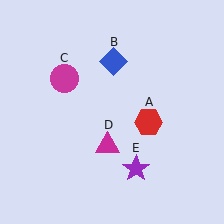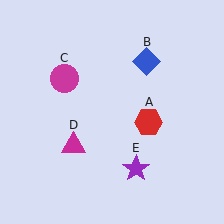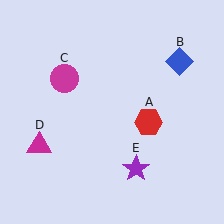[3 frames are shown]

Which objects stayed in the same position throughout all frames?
Red hexagon (object A) and magenta circle (object C) and purple star (object E) remained stationary.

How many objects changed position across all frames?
2 objects changed position: blue diamond (object B), magenta triangle (object D).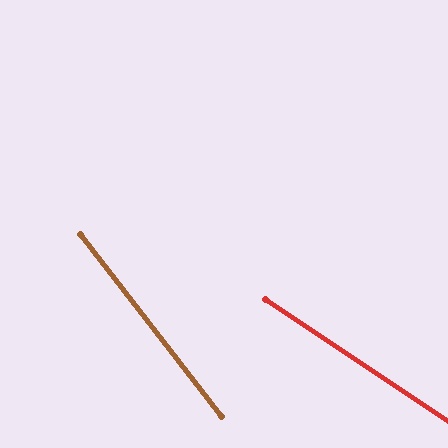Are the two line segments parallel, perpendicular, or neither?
Neither parallel nor perpendicular — they differ by about 19°.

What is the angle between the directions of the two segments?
Approximately 19 degrees.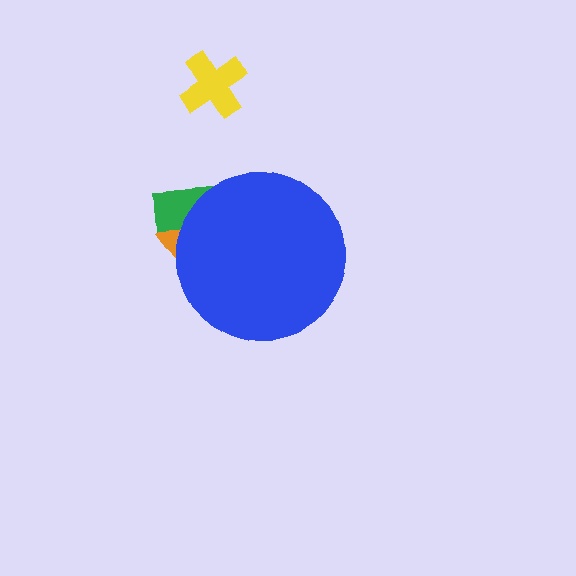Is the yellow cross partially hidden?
No, the yellow cross is fully visible.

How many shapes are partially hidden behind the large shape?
2 shapes are partially hidden.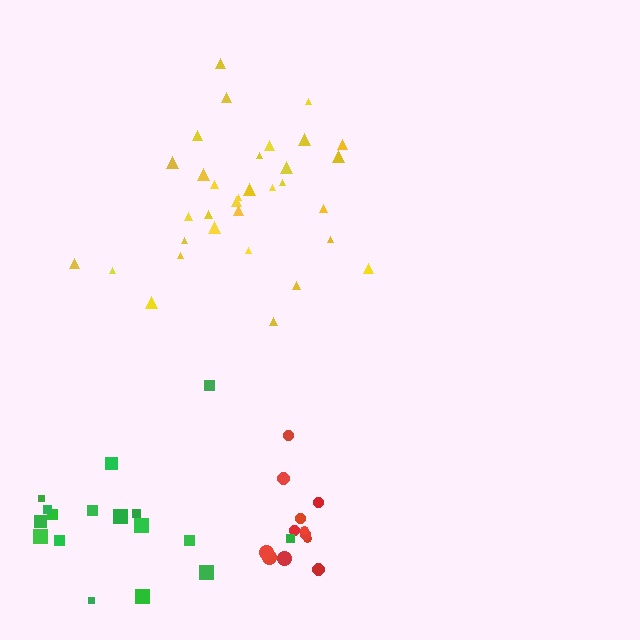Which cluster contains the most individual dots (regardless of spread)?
Yellow (33).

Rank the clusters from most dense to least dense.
red, yellow, green.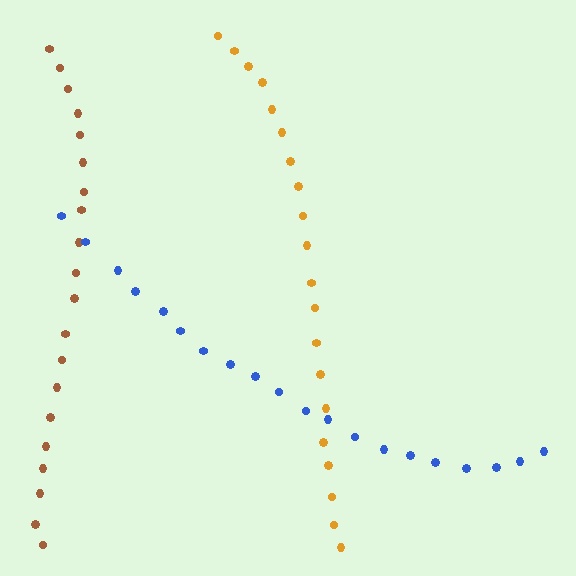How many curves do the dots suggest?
There are 3 distinct paths.